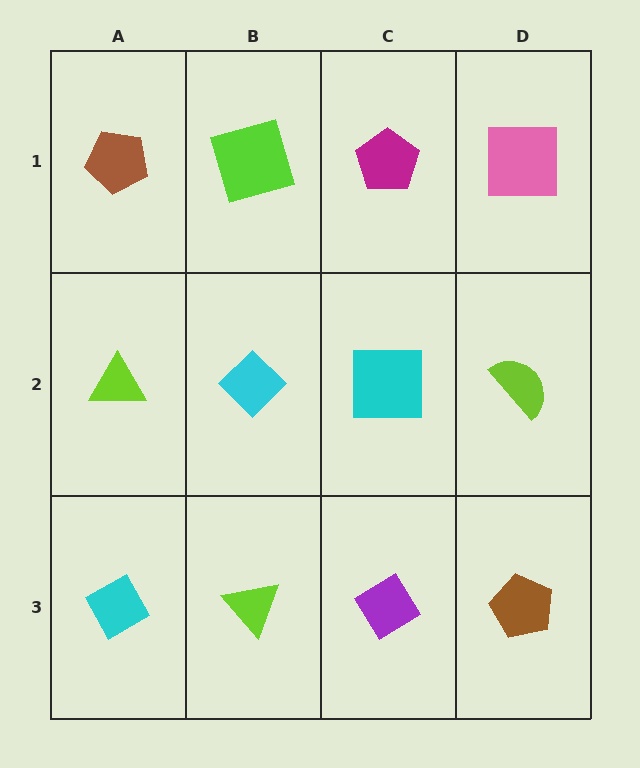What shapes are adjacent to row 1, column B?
A cyan diamond (row 2, column B), a brown pentagon (row 1, column A), a magenta pentagon (row 1, column C).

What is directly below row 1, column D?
A lime semicircle.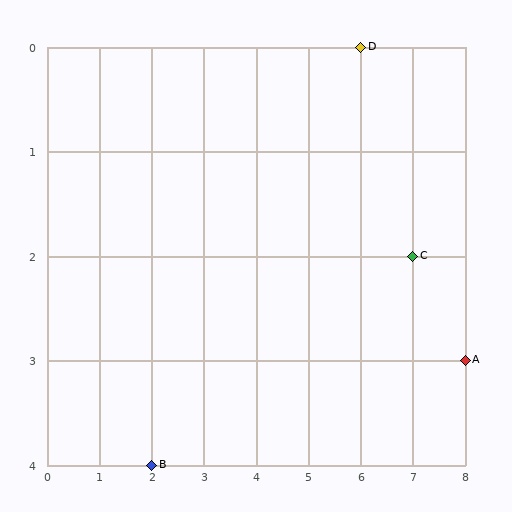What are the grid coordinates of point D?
Point D is at grid coordinates (6, 0).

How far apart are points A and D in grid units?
Points A and D are 2 columns and 3 rows apart (about 3.6 grid units diagonally).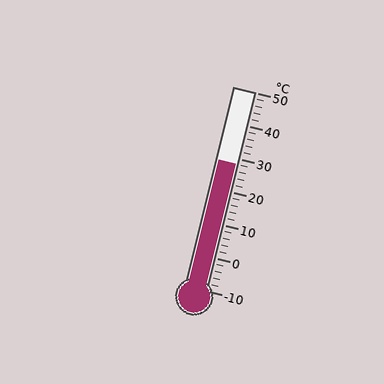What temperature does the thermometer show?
The thermometer shows approximately 28°C.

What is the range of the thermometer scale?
The thermometer scale ranges from -10°C to 50°C.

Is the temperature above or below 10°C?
The temperature is above 10°C.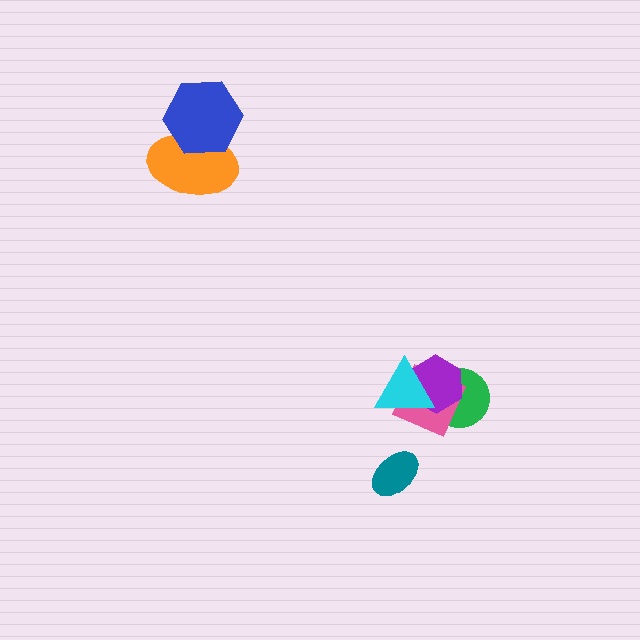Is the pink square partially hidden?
Yes, it is partially covered by another shape.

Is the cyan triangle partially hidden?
No, no other shape covers it.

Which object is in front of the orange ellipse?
The blue hexagon is in front of the orange ellipse.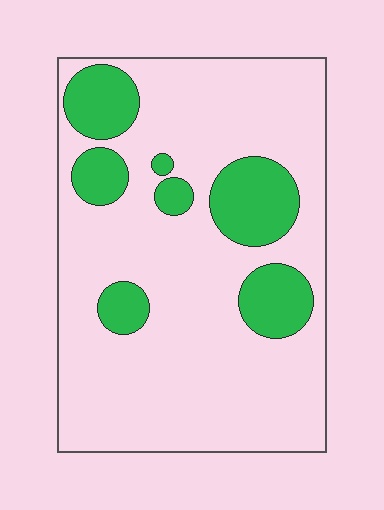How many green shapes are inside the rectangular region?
7.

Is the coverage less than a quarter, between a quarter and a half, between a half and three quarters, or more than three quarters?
Less than a quarter.